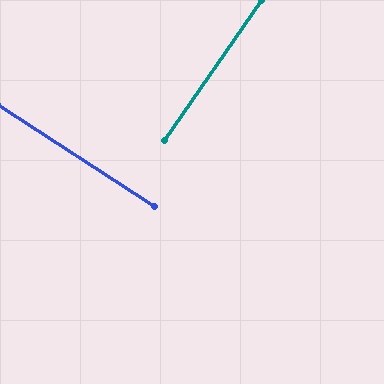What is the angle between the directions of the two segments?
Approximately 88 degrees.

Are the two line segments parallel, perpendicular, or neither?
Perpendicular — they meet at approximately 88°.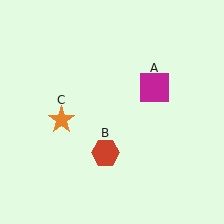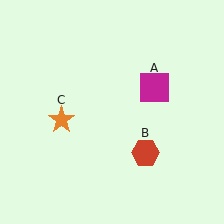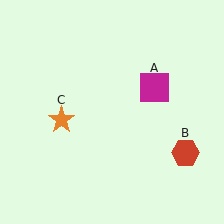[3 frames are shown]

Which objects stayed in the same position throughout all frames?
Magenta square (object A) and orange star (object C) remained stationary.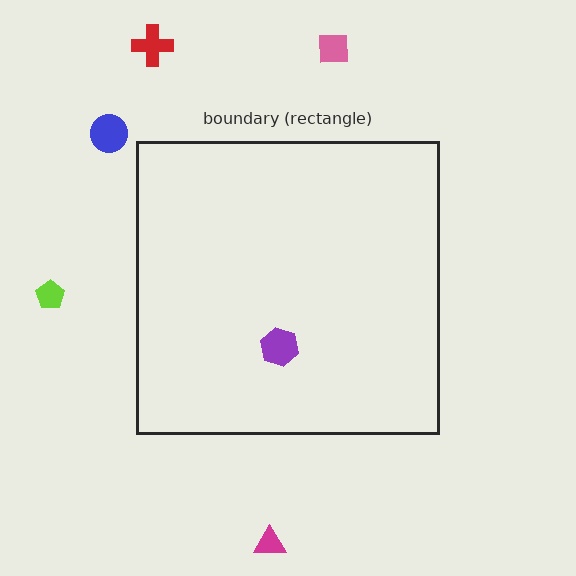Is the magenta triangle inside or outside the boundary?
Outside.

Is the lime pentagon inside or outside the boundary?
Outside.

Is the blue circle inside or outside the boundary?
Outside.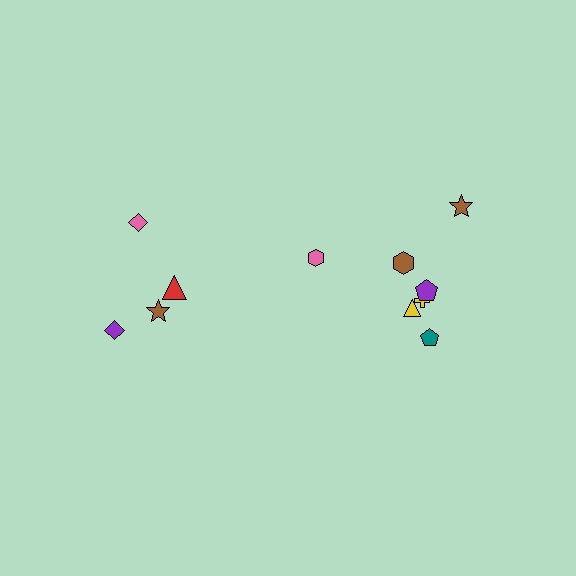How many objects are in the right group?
There are 7 objects.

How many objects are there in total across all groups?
There are 11 objects.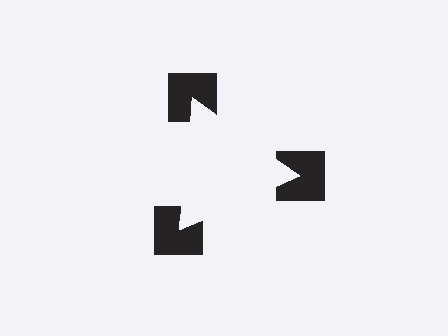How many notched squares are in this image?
There are 3 — one at each vertex of the illusory triangle.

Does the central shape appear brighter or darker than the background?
It typically appears slightly brighter than the background, even though no actual brightness change is drawn.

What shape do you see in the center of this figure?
An illusory triangle — its edges are inferred from the aligned wedge cuts in the notched squares, not physically drawn.